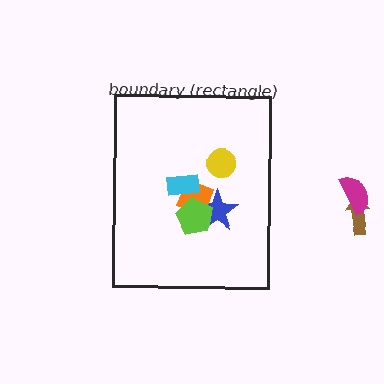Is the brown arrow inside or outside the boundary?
Outside.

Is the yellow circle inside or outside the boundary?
Inside.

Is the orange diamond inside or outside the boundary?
Inside.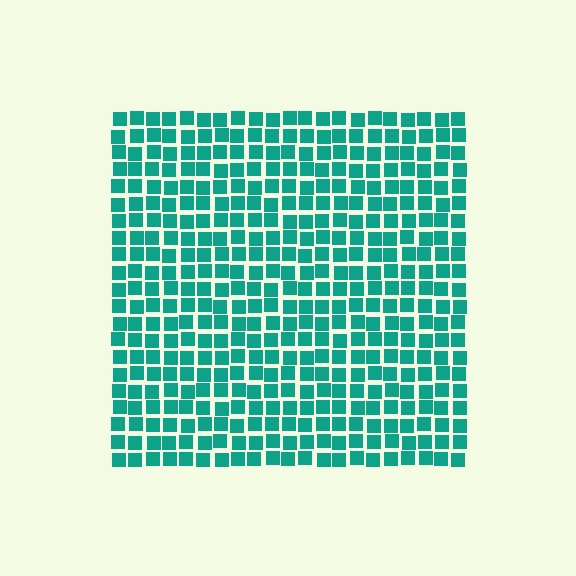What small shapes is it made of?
It is made of small squares.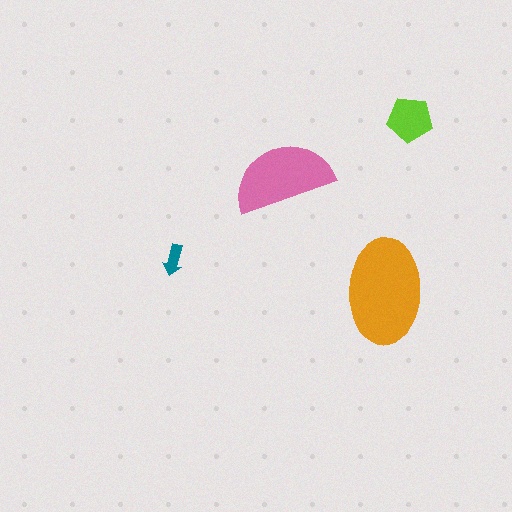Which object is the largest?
The orange ellipse.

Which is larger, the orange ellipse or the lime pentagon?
The orange ellipse.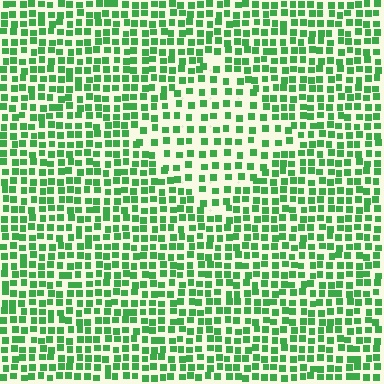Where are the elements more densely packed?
The elements are more densely packed outside the diamond boundary.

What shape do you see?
I see a diamond.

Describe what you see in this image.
The image contains small green elements arranged at two different densities. A diamond-shaped region is visible where the elements are less densely packed than the surrounding area.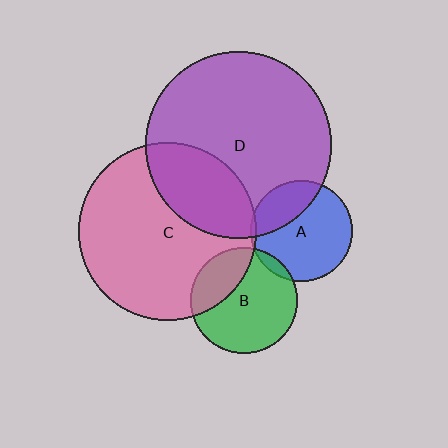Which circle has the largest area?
Circle D (purple).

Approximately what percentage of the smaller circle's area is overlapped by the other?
Approximately 30%.